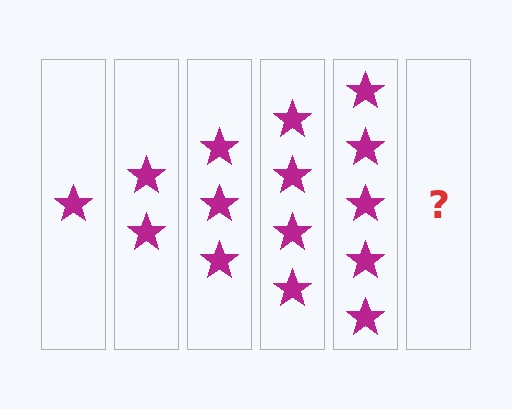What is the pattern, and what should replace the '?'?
The pattern is that each step adds one more star. The '?' should be 6 stars.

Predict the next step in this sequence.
The next step is 6 stars.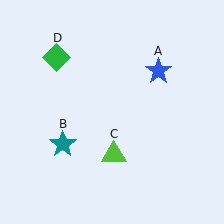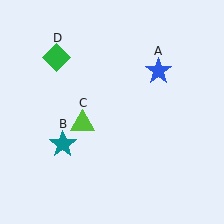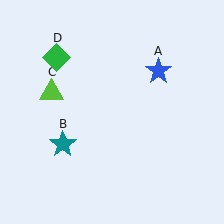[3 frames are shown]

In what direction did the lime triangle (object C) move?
The lime triangle (object C) moved up and to the left.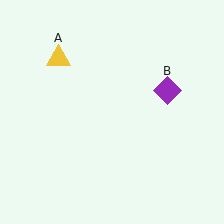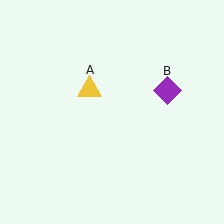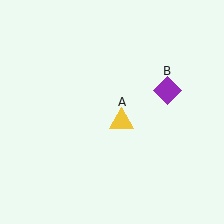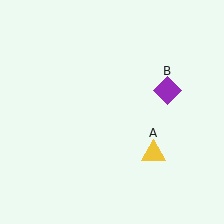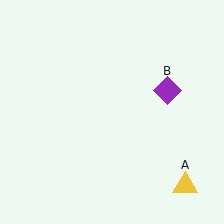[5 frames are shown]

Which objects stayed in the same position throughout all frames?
Purple diamond (object B) remained stationary.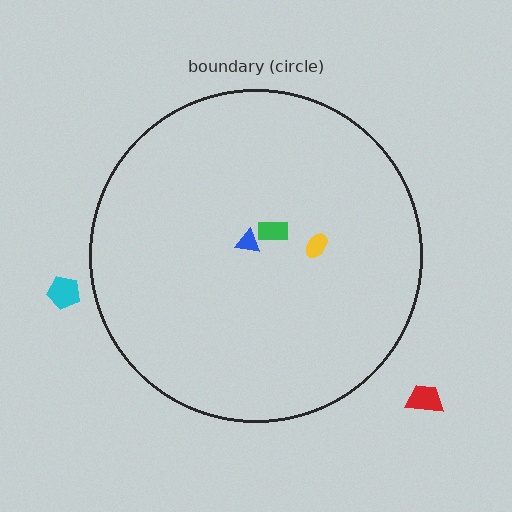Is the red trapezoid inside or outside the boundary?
Outside.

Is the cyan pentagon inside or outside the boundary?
Outside.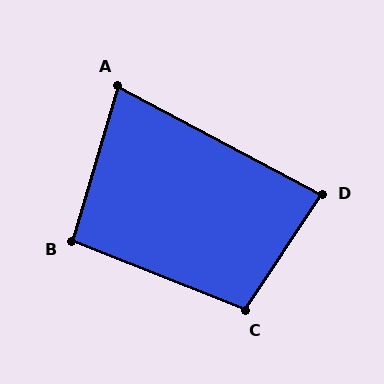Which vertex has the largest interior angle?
C, at approximately 102 degrees.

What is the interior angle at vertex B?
Approximately 95 degrees (obtuse).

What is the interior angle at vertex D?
Approximately 85 degrees (acute).